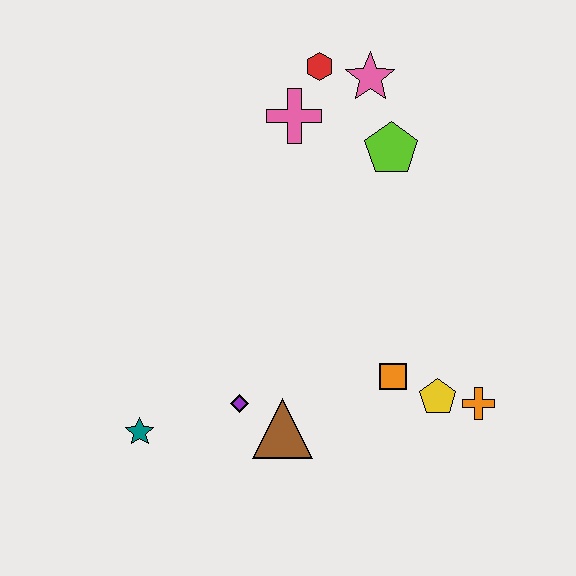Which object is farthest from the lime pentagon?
The teal star is farthest from the lime pentagon.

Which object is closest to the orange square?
The yellow pentagon is closest to the orange square.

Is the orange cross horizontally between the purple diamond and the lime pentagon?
No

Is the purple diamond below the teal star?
No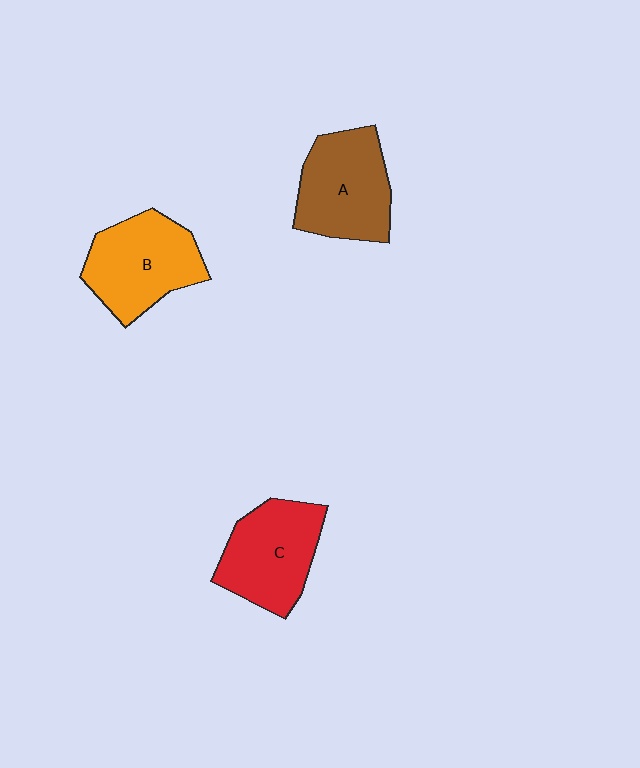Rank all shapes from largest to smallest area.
From largest to smallest: B (orange), A (brown), C (red).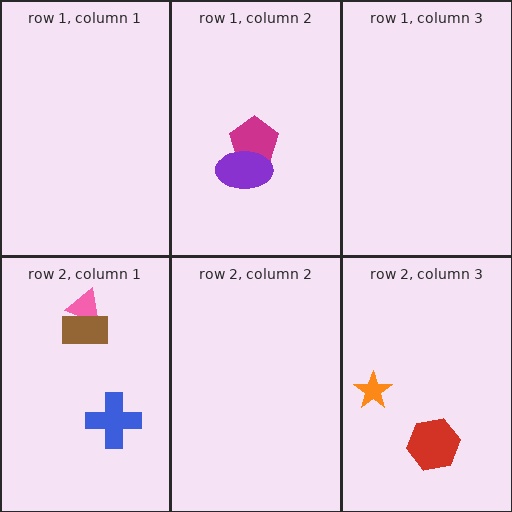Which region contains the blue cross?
The row 2, column 1 region.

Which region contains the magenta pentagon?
The row 1, column 2 region.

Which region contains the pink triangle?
The row 2, column 1 region.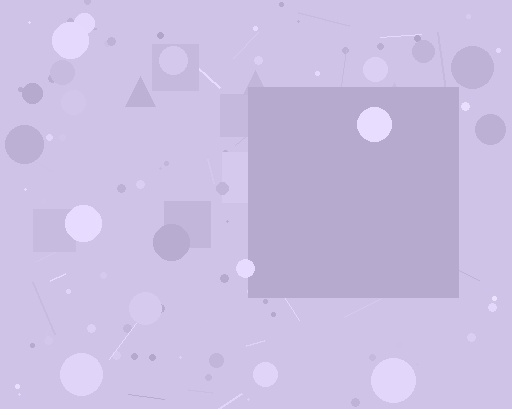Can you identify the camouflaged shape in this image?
The camouflaged shape is a square.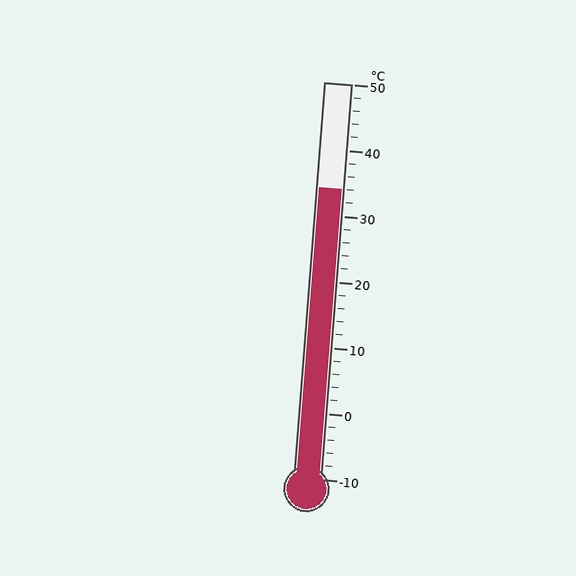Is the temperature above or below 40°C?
The temperature is below 40°C.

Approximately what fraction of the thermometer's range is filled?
The thermometer is filled to approximately 75% of its range.